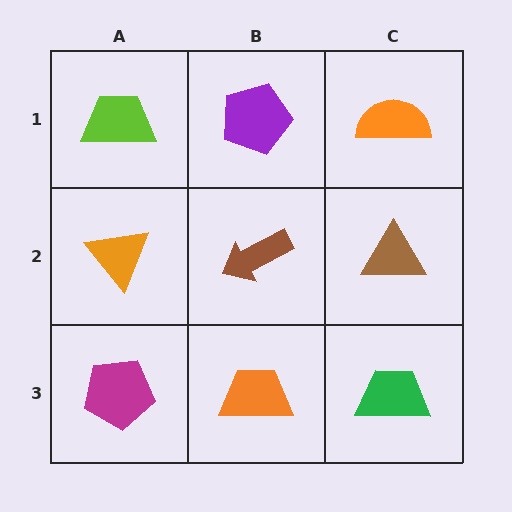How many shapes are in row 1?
3 shapes.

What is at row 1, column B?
A purple pentagon.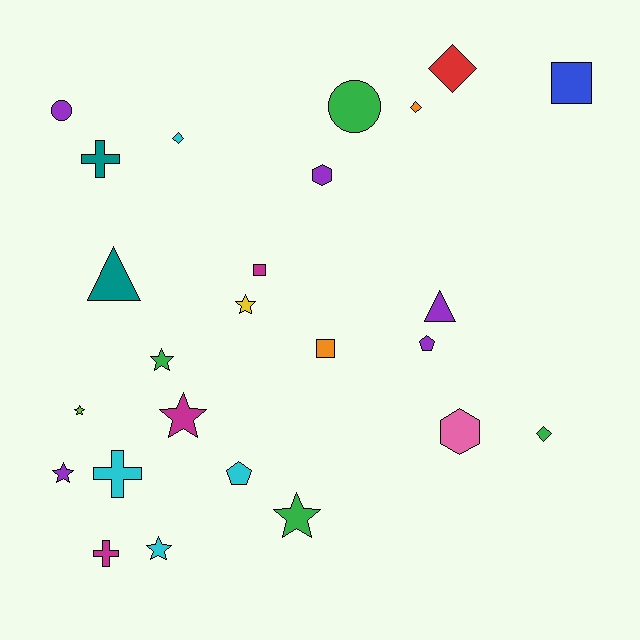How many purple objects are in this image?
There are 5 purple objects.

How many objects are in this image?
There are 25 objects.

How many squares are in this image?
There are 3 squares.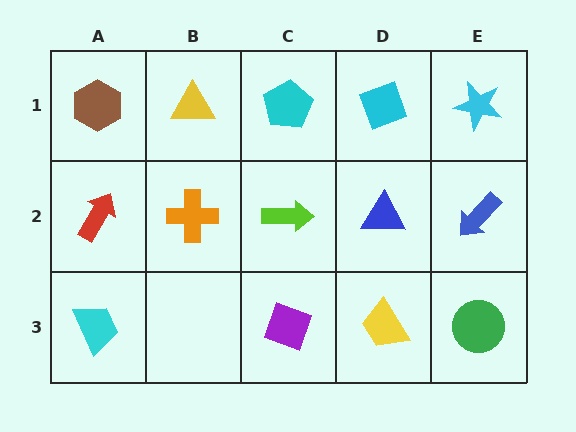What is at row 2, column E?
A blue arrow.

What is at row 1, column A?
A brown hexagon.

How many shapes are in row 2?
5 shapes.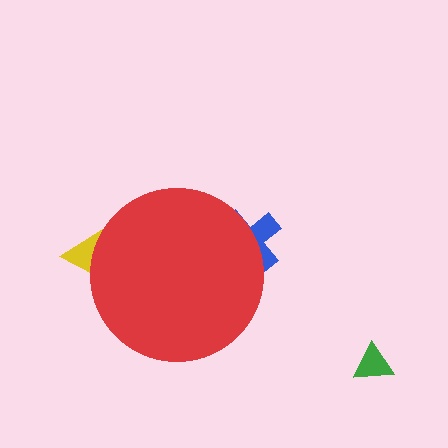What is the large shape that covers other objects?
A red circle.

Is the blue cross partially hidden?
Yes, the blue cross is partially hidden behind the red circle.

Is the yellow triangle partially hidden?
Yes, the yellow triangle is partially hidden behind the red circle.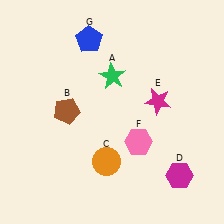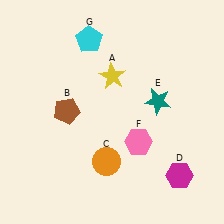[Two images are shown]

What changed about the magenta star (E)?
In Image 1, E is magenta. In Image 2, it changed to teal.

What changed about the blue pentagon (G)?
In Image 1, G is blue. In Image 2, it changed to cyan.